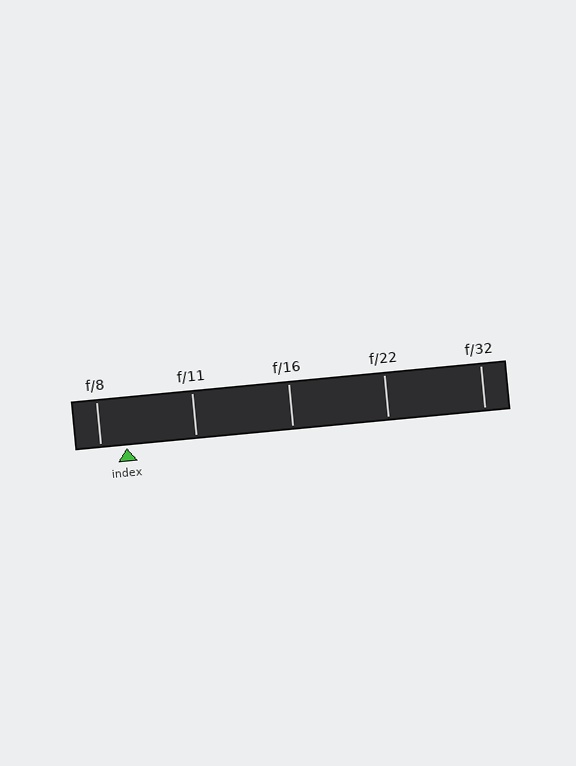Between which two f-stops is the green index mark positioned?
The index mark is between f/8 and f/11.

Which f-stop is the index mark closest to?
The index mark is closest to f/8.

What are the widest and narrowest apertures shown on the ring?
The widest aperture shown is f/8 and the narrowest is f/32.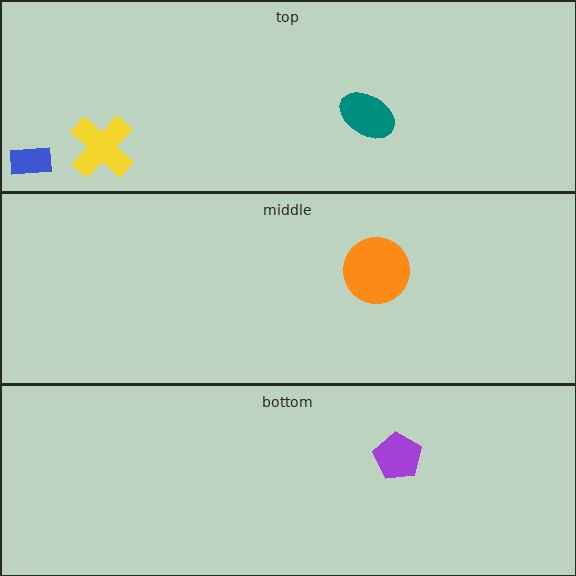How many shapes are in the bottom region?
1.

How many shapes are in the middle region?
1.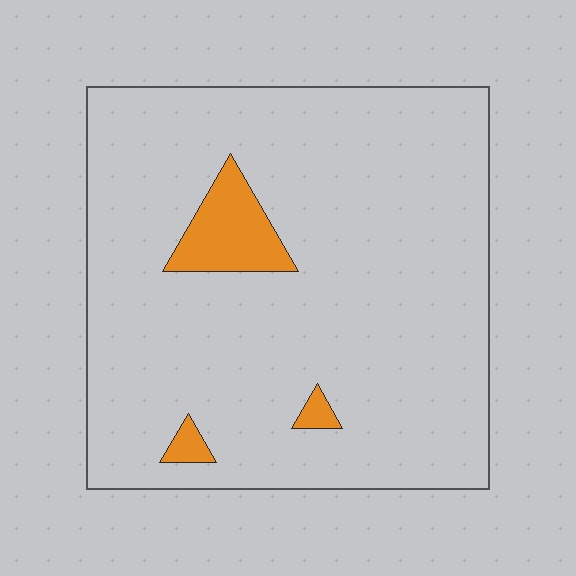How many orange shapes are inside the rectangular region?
3.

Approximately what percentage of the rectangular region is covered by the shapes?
Approximately 5%.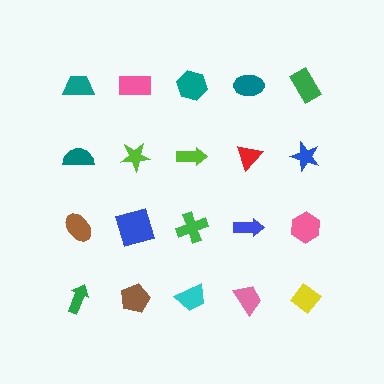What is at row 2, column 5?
A blue star.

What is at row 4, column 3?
A cyan trapezoid.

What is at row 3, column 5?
A pink hexagon.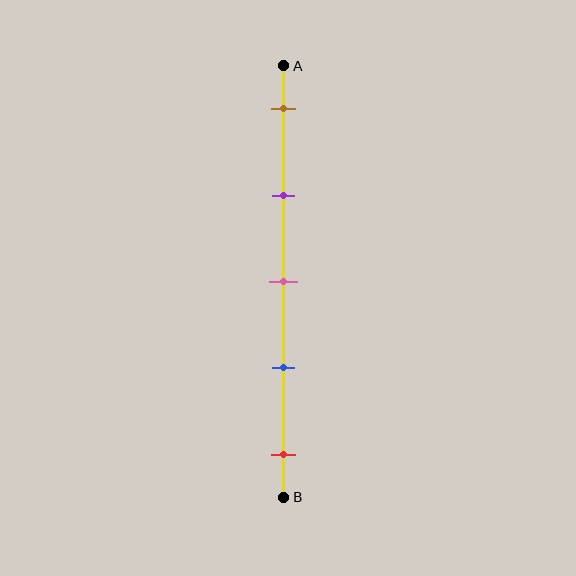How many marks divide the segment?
There are 5 marks dividing the segment.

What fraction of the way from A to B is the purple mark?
The purple mark is approximately 30% (0.3) of the way from A to B.